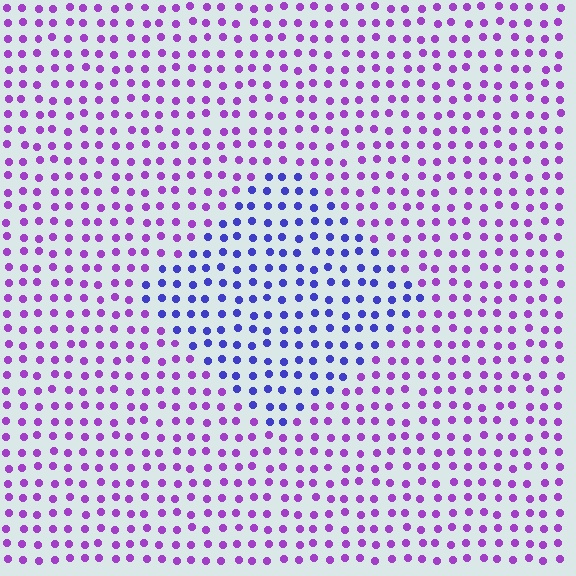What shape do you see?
I see a diamond.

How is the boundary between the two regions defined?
The boundary is defined purely by a slight shift in hue (about 44 degrees). Spacing, size, and orientation are identical on both sides.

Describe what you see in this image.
The image is filled with small purple elements in a uniform arrangement. A diamond-shaped region is visible where the elements are tinted to a slightly different hue, forming a subtle color boundary.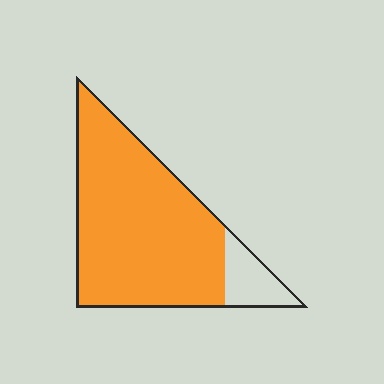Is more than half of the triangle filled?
Yes.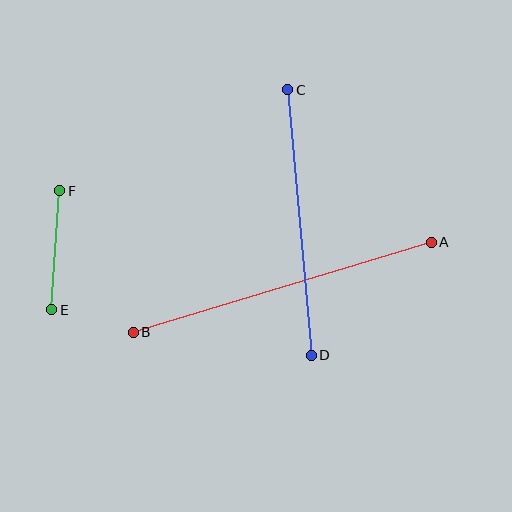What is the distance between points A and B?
The distance is approximately 311 pixels.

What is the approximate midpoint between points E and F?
The midpoint is at approximately (56, 250) pixels.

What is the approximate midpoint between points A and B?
The midpoint is at approximately (282, 287) pixels.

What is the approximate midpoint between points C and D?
The midpoint is at approximately (299, 222) pixels.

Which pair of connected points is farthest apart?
Points A and B are farthest apart.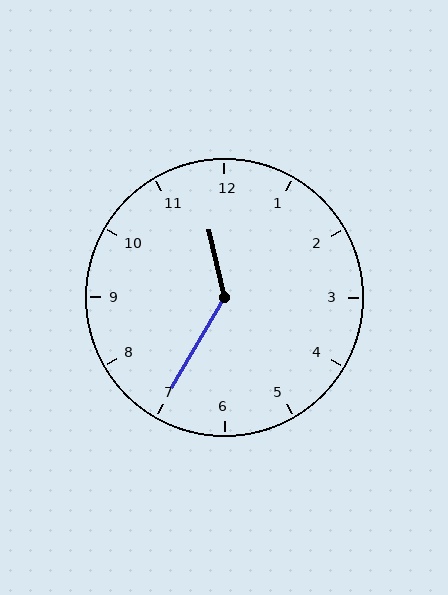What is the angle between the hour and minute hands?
Approximately 138 degrees.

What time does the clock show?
11:35.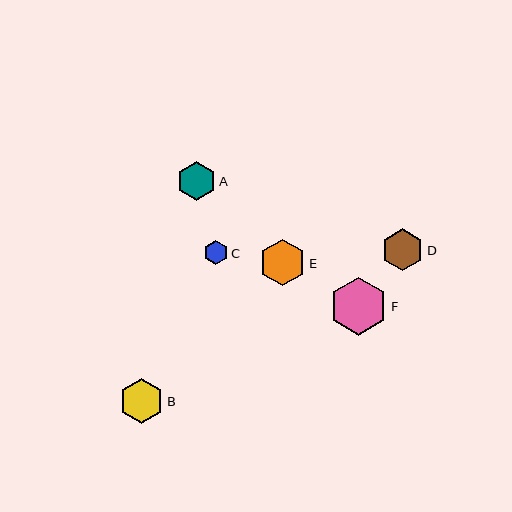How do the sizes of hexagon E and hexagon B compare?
Hexagon E and hexagon B are approximately the same size.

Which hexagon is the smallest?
Hexagon C is the smallest with a size of approximately 24 pixels.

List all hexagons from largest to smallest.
From largest to smallest: F, E, B, D, A, C.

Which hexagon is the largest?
Hexagon F is the largest with a size of approximately 58 pixels.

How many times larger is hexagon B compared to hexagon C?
Hexagon B is approximately 1.8 times the size of hexagon C.